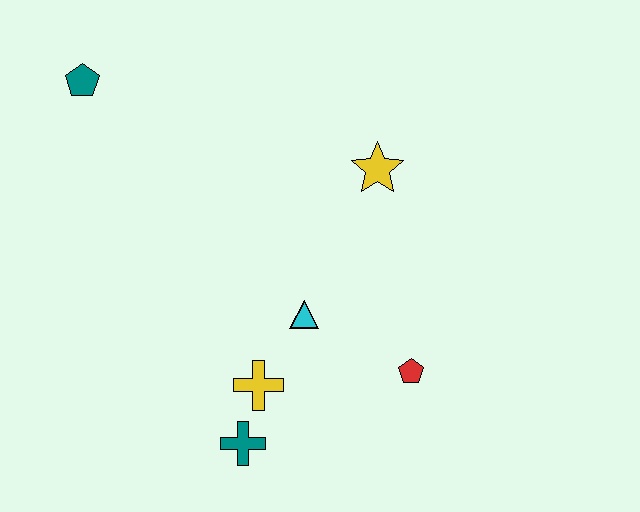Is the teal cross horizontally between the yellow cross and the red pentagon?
No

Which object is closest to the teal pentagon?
The yellow star is closest to the teal pentagon.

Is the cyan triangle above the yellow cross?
Yes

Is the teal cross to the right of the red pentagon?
No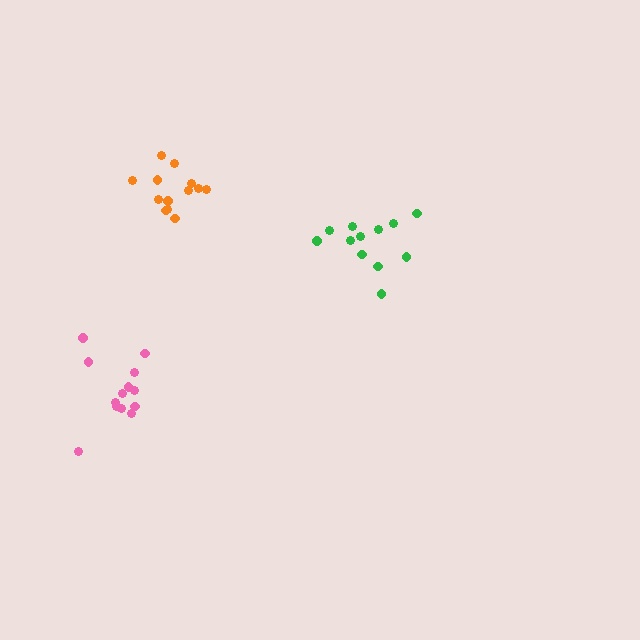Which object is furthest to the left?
The pink cluster is leftmost.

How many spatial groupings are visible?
There are 3 spatial groupings.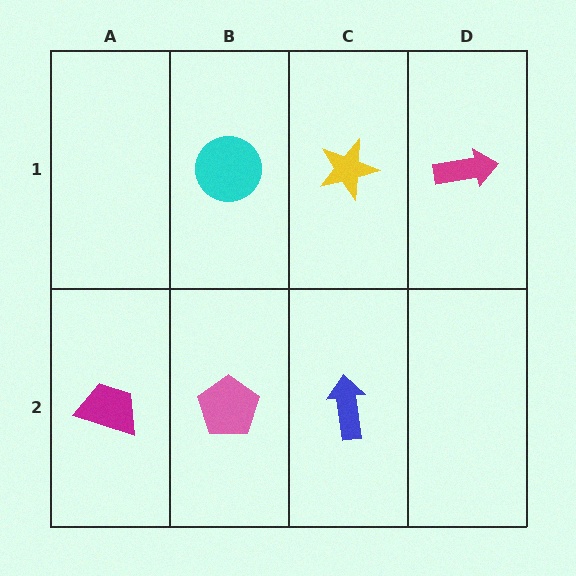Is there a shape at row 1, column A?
No, that cell is empty.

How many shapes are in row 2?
3 shapes.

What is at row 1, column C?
A yellow star.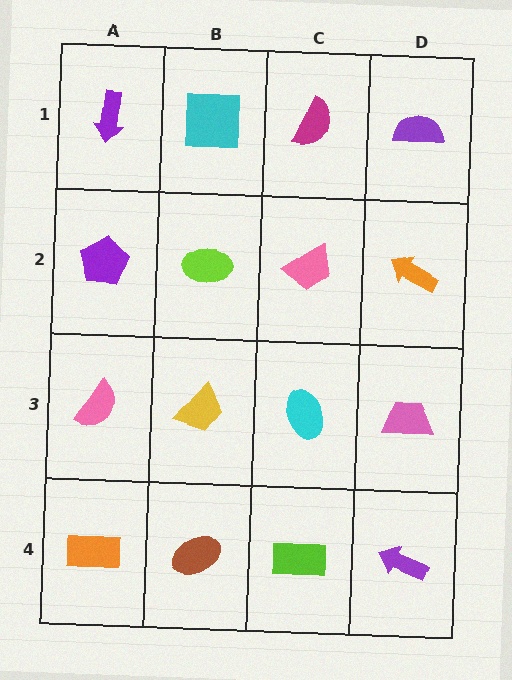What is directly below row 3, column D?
A purple arrow.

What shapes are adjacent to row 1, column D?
An orange arrow (row 2, column D), a magenta semicircle (row 1, column C).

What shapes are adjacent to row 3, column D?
An orange arrow (row 2, column D), a purple arrow (row 4, column D), a cyan ellipse (row 3, column C).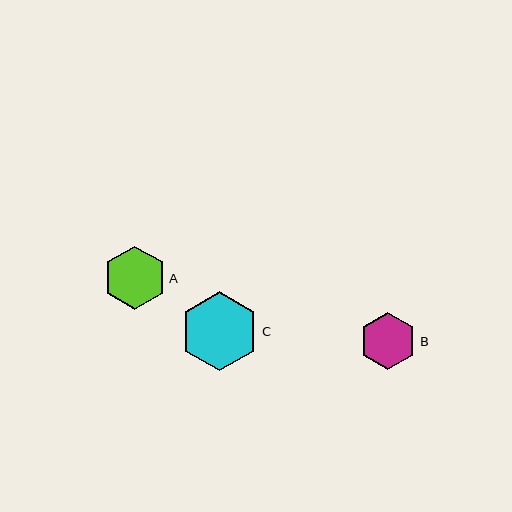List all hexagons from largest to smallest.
From largest to smallest: C, A, B.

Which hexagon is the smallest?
Hexagon B is the smallest with a size of approximately 57 pixels.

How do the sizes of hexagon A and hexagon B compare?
Hexagon A and hexagon B are approximately the same size.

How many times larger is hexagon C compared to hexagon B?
Hexagon C is approximately 1.4 times the size of hexagon B.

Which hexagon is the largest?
Hexagon C is the largest with a size of approximately 79 pixels.